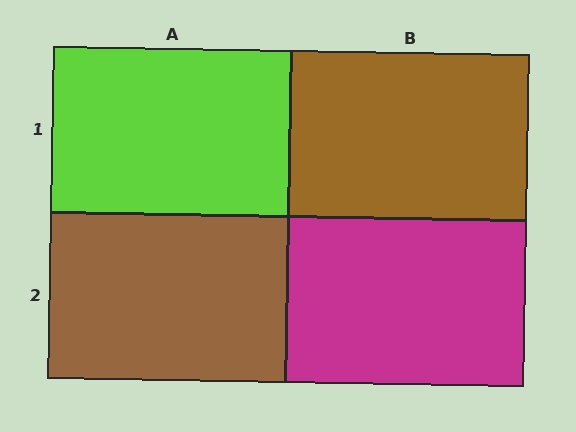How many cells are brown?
2 cells are brown.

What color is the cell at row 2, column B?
Magenta.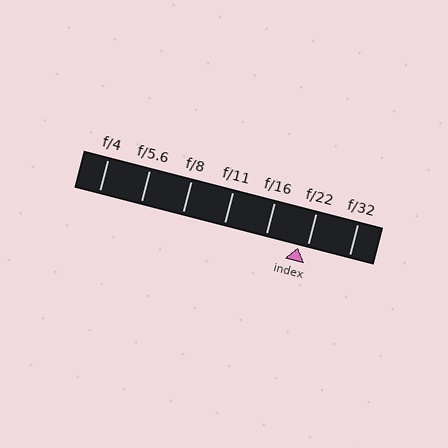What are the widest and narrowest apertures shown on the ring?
The widest aperture shown is f/4 and the narrowest is f/32.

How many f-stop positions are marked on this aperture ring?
There are 7 f-stop positions marked.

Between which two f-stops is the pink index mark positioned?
The index mark is between f/16 and f/22.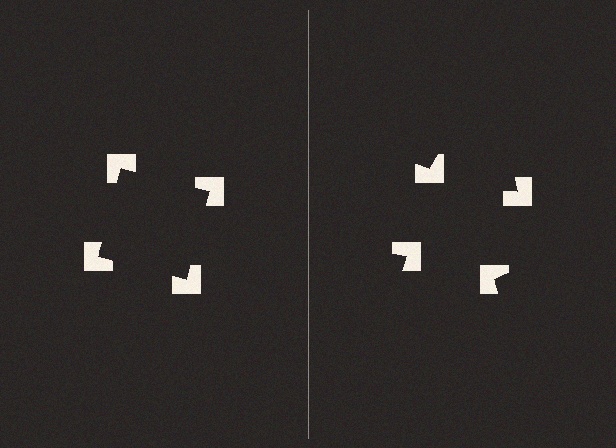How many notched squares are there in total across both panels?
8 — 4 on each side.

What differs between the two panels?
The notched squares are positioned identically on both sides; only the wedge orientations differ. On the left they align to a square; on the right they are misaligned.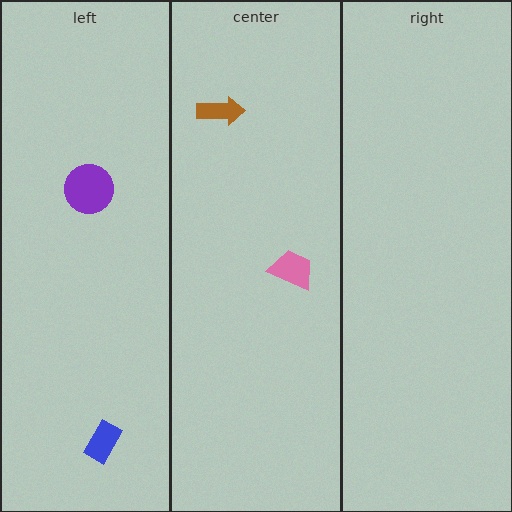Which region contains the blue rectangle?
The left region.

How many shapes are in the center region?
2.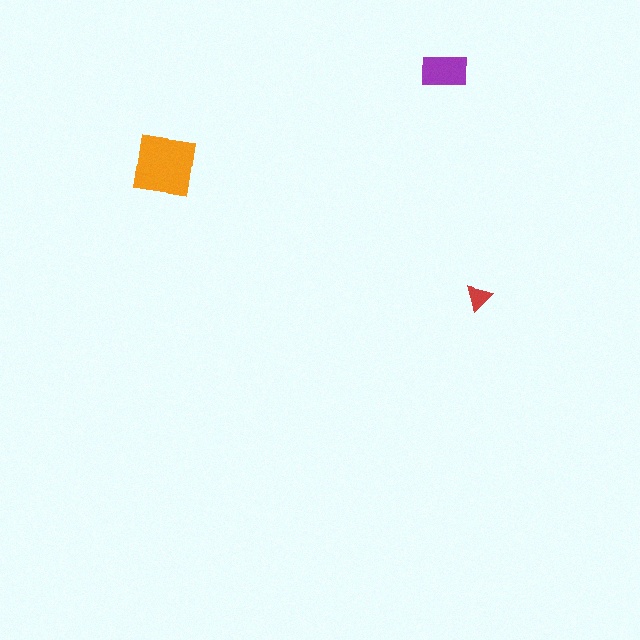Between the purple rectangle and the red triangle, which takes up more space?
The purple rectangle.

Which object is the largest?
The orange square.